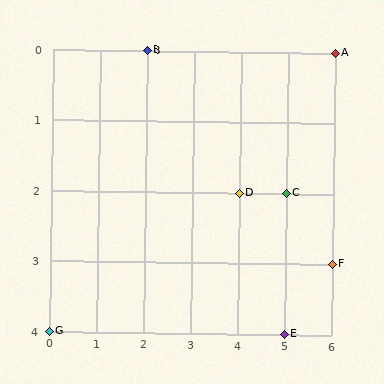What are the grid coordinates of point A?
Point A is at grid coordinates (6, 0).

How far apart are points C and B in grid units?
Points C and B are 3 columns and 2 rows apart (about 3.6 grid units diagonally).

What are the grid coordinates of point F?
Point F is at grid coordinates (6, 3).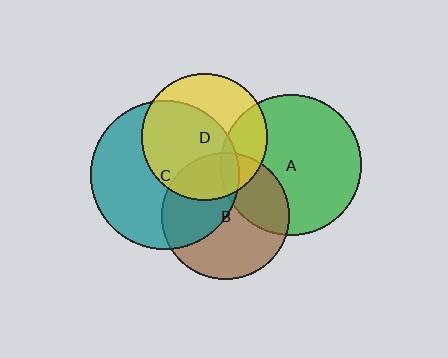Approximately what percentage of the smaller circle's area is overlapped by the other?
Approximately 25%.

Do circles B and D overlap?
Yes.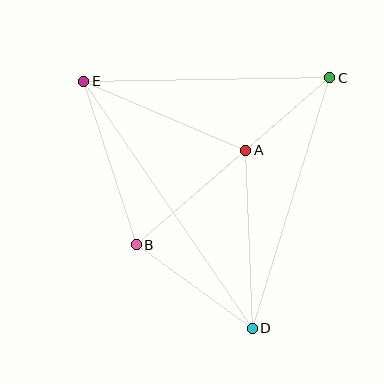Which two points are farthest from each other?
Points D and E are farthest from each other.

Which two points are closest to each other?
Points A and C are closest to each other.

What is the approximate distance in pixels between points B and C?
The distance between B and C is approximately 255 pixels.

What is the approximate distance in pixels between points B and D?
The distance between B and D is approximately 143 pixels.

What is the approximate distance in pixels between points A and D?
The distance between A and D is approximately 178 pixels.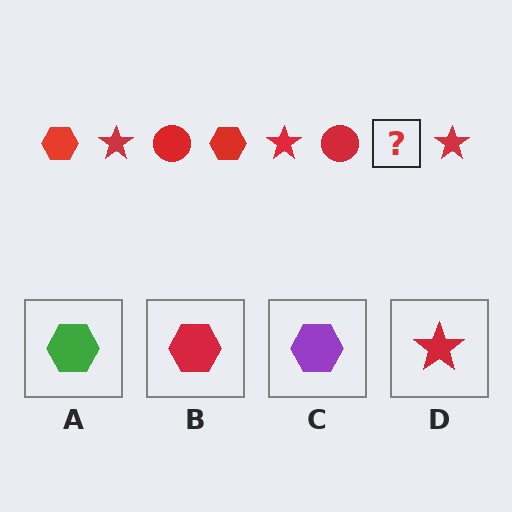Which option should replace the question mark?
Option B.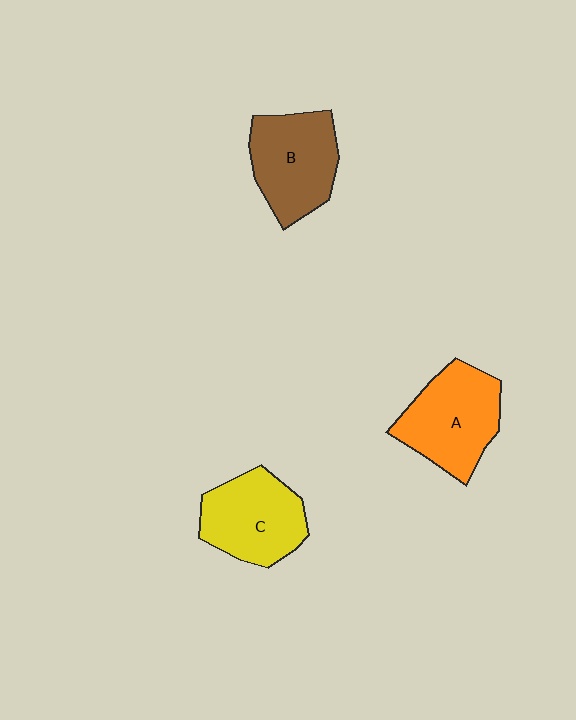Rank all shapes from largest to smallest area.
From largest to smallest: A (orange), B (brown), C (yellow).